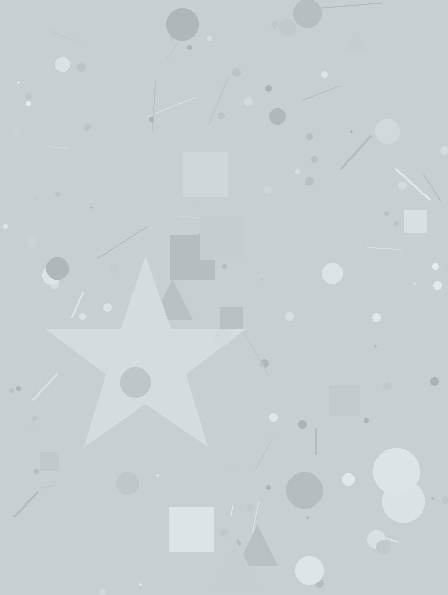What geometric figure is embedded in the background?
A star is embedded in the background.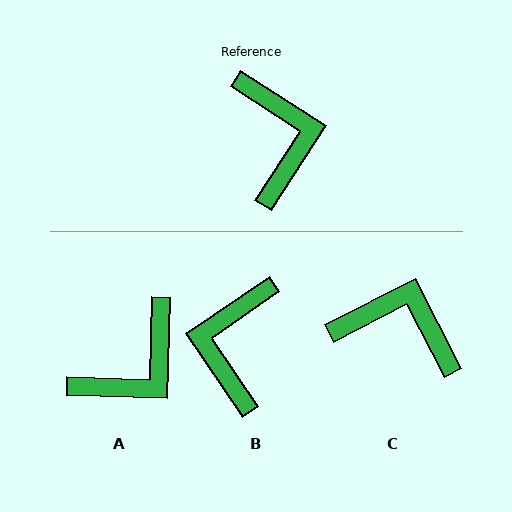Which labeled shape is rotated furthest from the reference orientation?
B, about 157 degrees away.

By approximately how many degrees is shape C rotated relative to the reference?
Approximately 60 degrees counter-clockwise.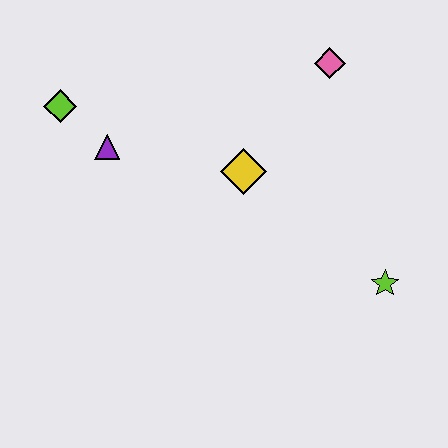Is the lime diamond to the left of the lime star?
Yes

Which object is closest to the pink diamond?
The yellow diamond is closest to the pink diamond.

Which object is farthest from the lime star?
The lime diamond is farthest from the lime star.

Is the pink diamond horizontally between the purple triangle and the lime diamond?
No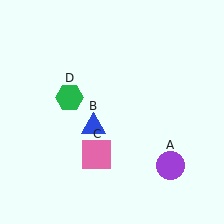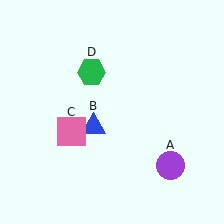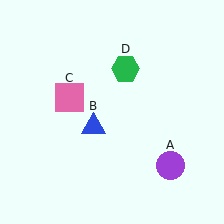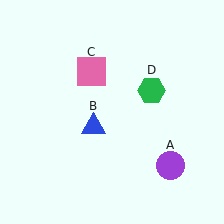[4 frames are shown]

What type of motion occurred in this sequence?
The pink square (object C), green hexagon (object D) rotated clockwise around the center of the scene.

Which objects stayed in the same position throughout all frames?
Purple circle (object A) and blue triangle (object B) remained stationary.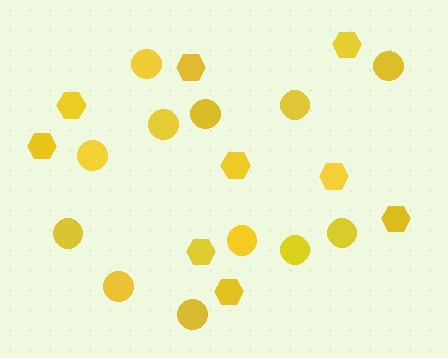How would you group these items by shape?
There are 2 groups: one group of hexagons (9) and one group of circles (12).